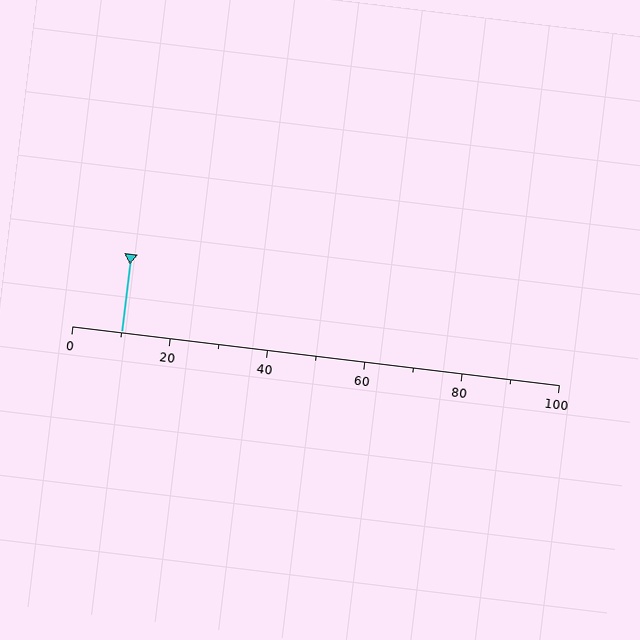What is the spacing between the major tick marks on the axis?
The major ticks are spaced 20 apart.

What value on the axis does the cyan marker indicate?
The marker indicates approximately 10.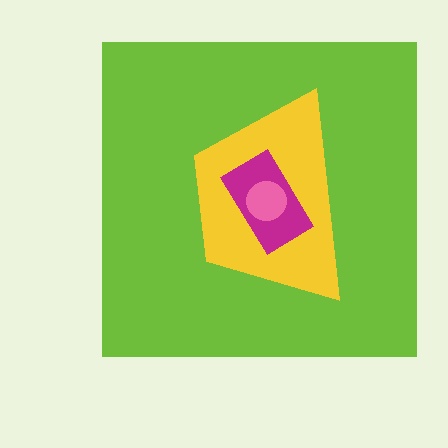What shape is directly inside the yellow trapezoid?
The magenta rectangle.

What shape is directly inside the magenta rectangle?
The pink circle.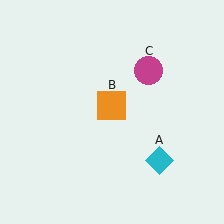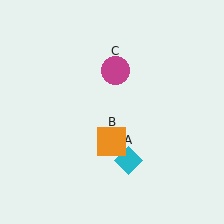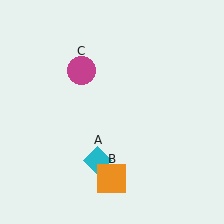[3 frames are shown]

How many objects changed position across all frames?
3 objects changed position: cyan diamond (object A), orange square (object B), magenta circle (object C).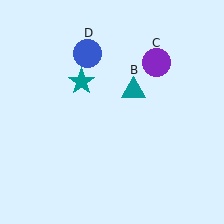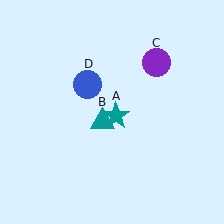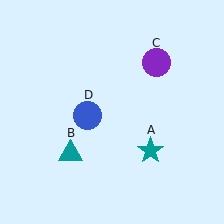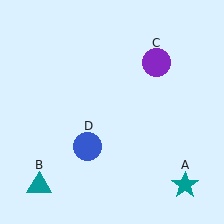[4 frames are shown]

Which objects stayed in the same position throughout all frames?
Purple circle (object C) remained stationary.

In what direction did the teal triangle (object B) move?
The teal triangle (object B) moved down and to the left.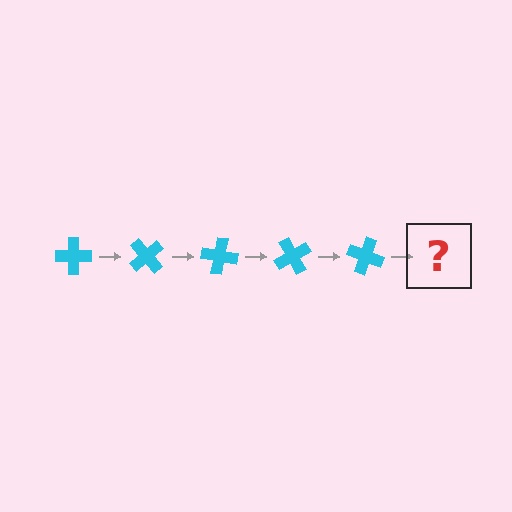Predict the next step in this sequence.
The next step is a cyan cross rotated 250 degrees.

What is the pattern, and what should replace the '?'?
The pattern is that the cross rotates 50 degrees each step. The '?' should be a cyan cross rotated 250 degrees.